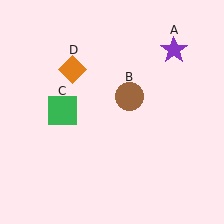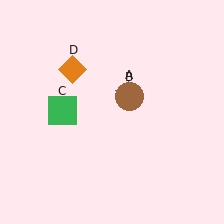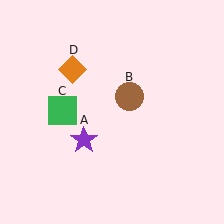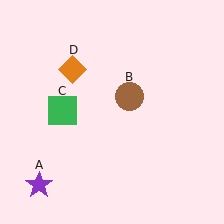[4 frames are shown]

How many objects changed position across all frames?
1 object changed position: purple star (object A).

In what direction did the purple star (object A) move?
The purple star (object A) moved down and to the left.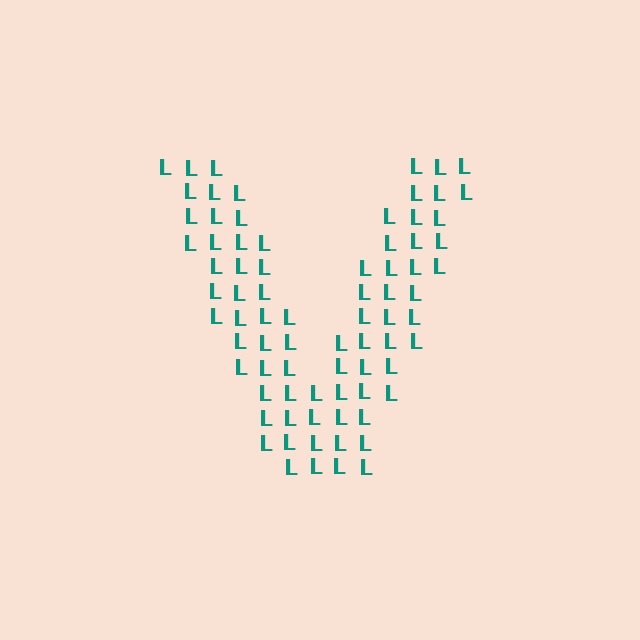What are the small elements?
The small elements are letter L's.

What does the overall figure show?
The overall figure shows the letter V.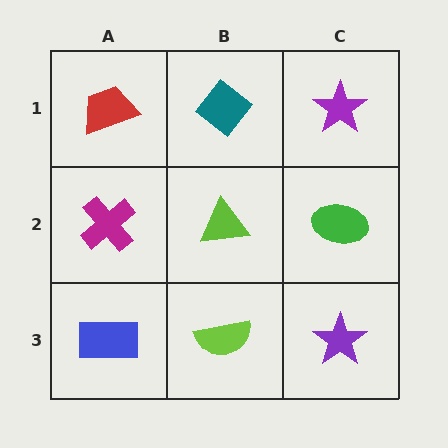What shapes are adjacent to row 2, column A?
A red trapezoid (row 1, column A), a blue rectangle (row 3, column A), a lime triangle (row 2, column B).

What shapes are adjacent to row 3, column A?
A magenta cross (row 2, column A), a lime semicircle (row 3, column B).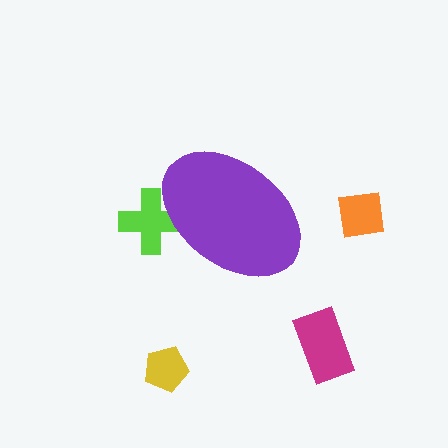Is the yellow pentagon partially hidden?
No, the yellow pentagon is fully visible.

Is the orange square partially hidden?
No, the orange square is fully visible.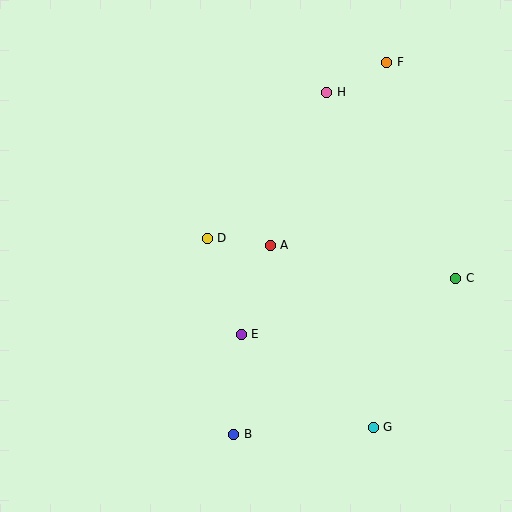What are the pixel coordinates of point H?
Point H is at (327, 92).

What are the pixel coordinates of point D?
Point D is at (207, 238).